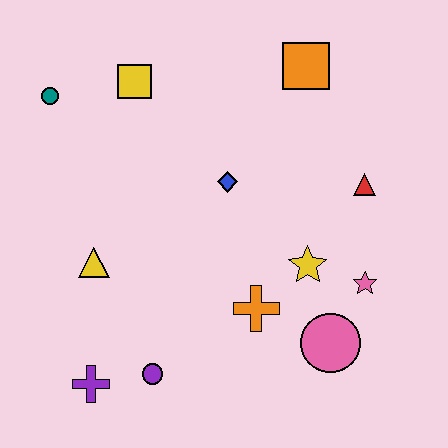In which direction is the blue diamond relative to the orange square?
The blue diamond is below the orange square.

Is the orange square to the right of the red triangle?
No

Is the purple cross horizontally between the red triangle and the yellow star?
No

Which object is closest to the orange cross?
The yellow star is closest to the orange cross.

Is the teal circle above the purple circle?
Yes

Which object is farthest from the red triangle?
The purple cross is farthest from the red triangle.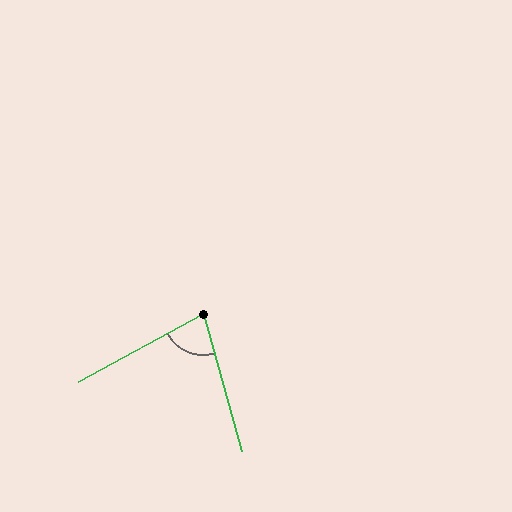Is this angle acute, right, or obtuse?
It is acute.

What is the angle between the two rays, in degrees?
Approximately 77 degrees.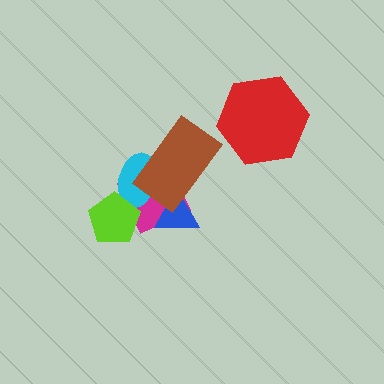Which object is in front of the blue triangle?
The brown rectangle is in front of the blue triangle.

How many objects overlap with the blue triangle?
2 objects overlap with the blue triangle.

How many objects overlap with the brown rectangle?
3 objects overlap with the brown rectangle.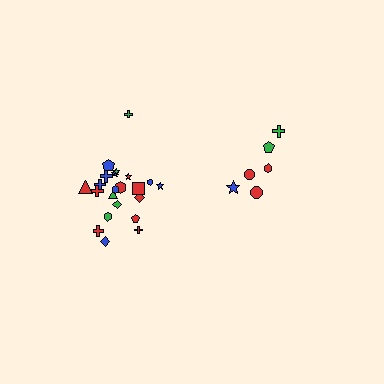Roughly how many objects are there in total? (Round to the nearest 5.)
Roughly 30 objects in total.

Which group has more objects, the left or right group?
The left group.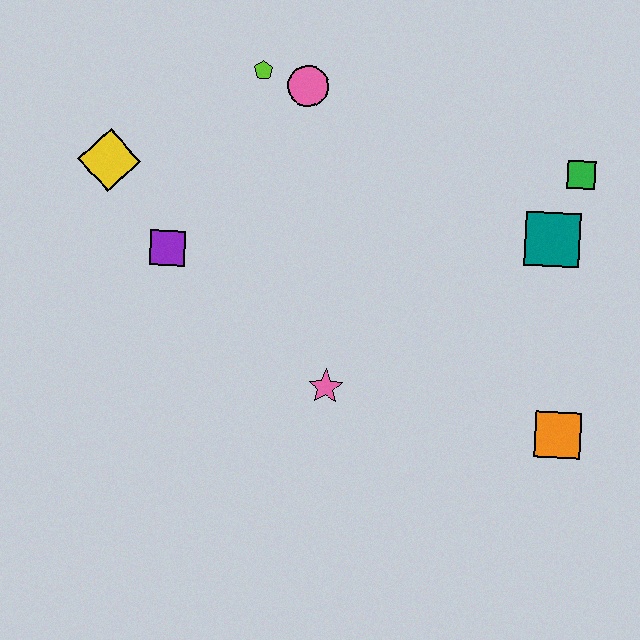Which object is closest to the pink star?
The purple square is closest to the pink star.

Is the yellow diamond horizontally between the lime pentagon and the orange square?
No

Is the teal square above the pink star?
Yes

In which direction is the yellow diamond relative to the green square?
The yellow diamond is to the left of the green square.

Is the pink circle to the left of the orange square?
Yes